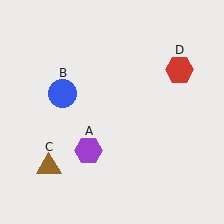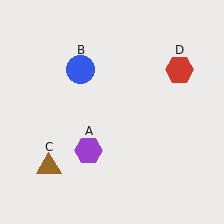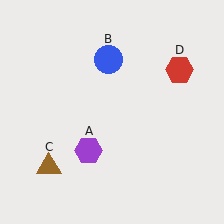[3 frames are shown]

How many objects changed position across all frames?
1 object changed position: blue circle (object B).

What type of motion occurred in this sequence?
The blue circle (object B) rotated clockwise around the center of the scene.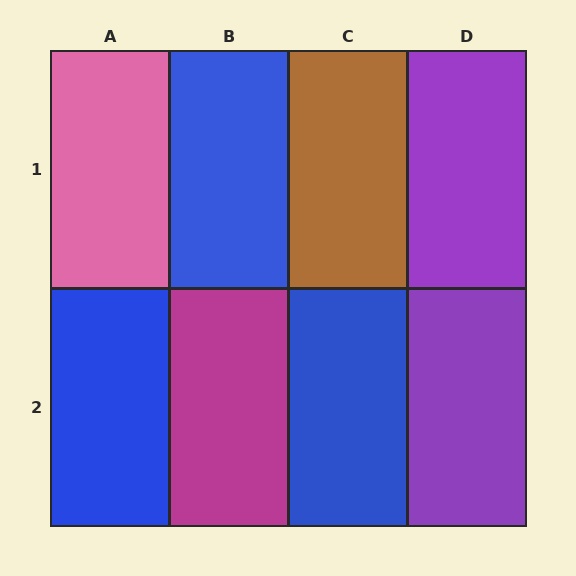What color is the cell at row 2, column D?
Purple.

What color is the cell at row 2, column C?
Blue.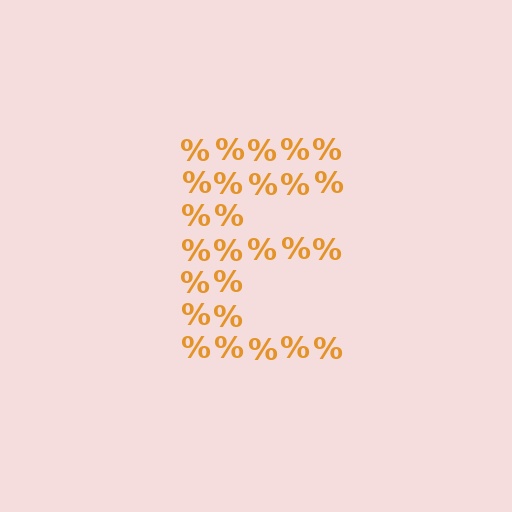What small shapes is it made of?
It is made of small percent signs.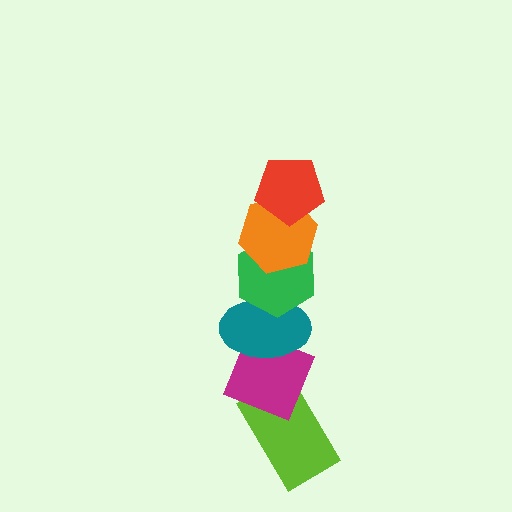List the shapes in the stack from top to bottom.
From top to bottom: the red pentagon, the orange hexagon, the green hexagon, the teal ellipse, the magenta diamond, the lime rectangle.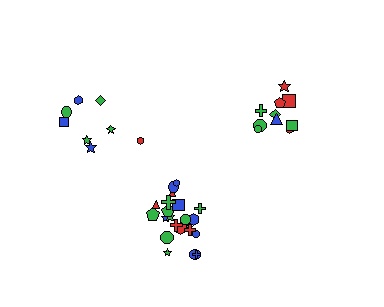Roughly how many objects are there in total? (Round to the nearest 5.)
Roughly 40 objects in total.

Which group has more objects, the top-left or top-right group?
The top-right group.